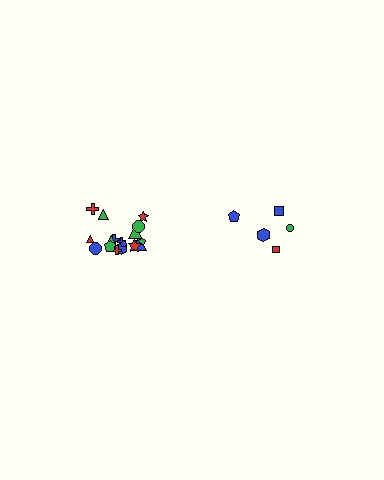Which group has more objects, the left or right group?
The left group.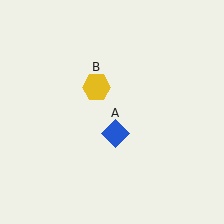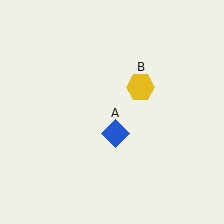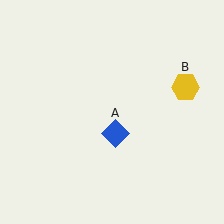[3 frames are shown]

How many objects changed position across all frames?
1 object changed position: yellow hexagon (object B).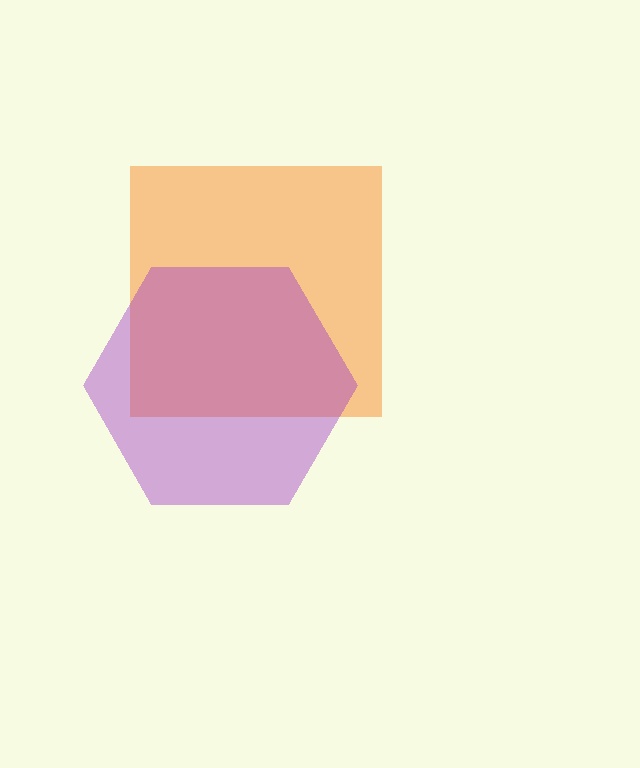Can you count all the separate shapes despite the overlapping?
Yes, there are 2 separate shapes.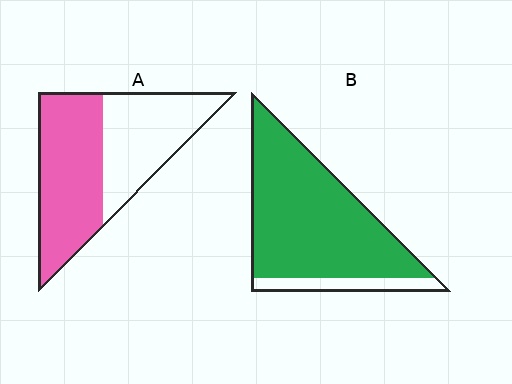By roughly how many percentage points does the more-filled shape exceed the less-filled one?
By roughly 30 percentage points (B over A).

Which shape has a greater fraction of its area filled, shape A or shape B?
Shape B.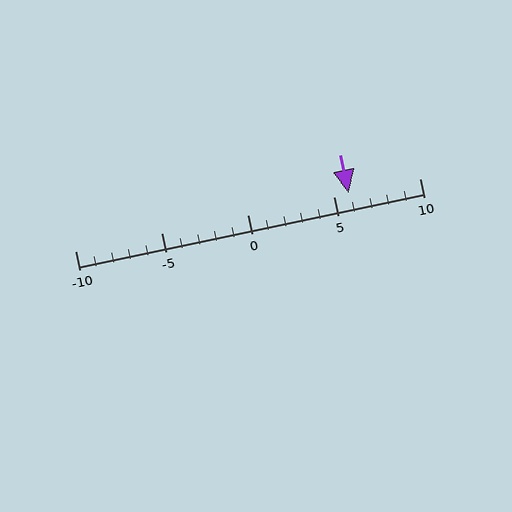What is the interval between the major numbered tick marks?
The major tick marks are spaced 5 units apart.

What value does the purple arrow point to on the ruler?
The purple arrow points to approximately 6.